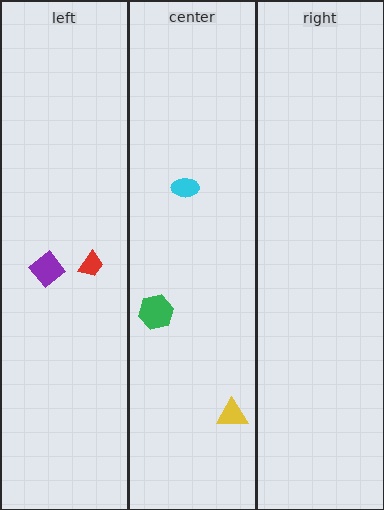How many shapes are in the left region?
2.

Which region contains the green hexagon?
The center region.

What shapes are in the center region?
The yellow triangle, the cyan ellipse, the green hexagon.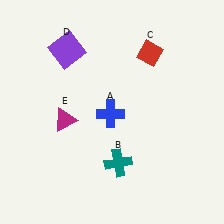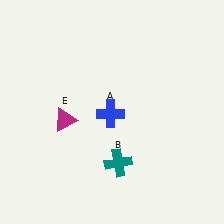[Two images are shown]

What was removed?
The red diamond (C), the purple square (D) were removed in Image 2.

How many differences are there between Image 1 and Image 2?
There are 2 differences between the two images.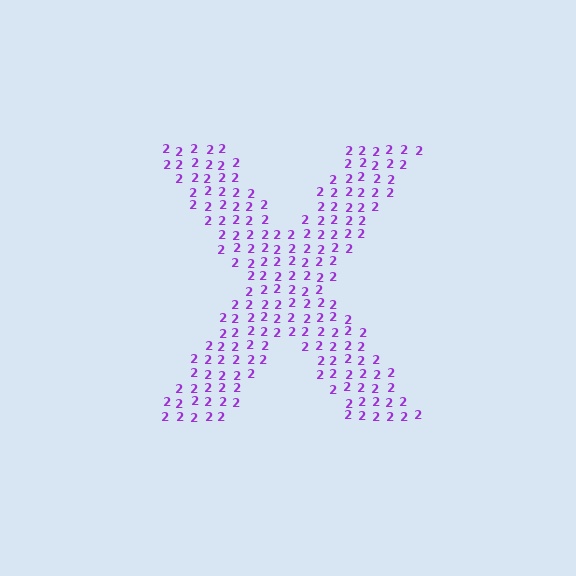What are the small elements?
The small elements are digit 2's.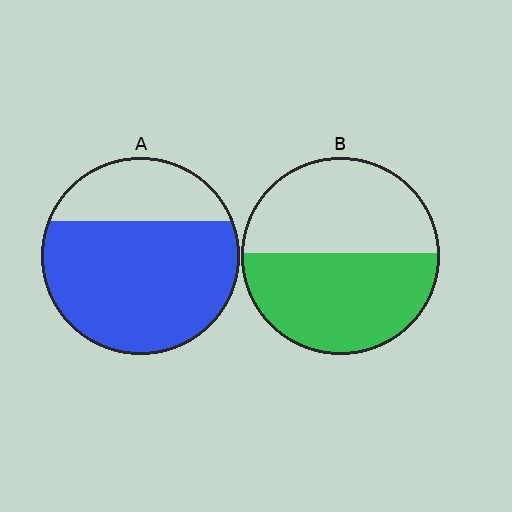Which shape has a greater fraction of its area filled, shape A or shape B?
Shape A.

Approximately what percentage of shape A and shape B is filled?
A is approximately 70% and B is approximately 50%.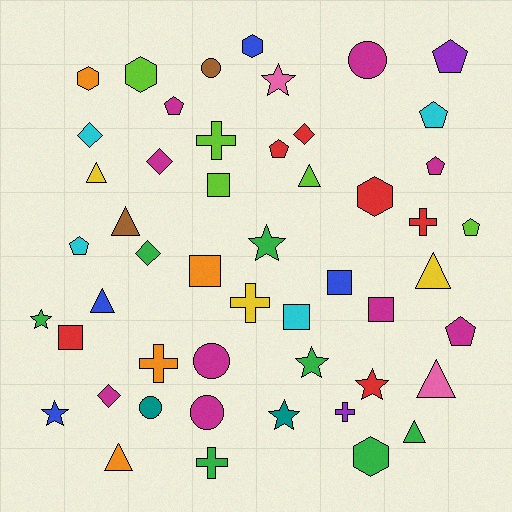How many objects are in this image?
There are 50 objects.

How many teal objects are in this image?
There are 2 teal objects.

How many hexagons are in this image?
There are 5 hexagons.